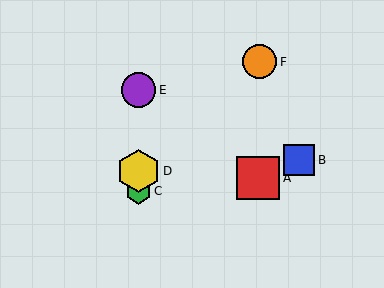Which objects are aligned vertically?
Objects C, D, E are aligned vertically.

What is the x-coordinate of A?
Object A is at x≈258.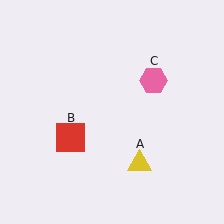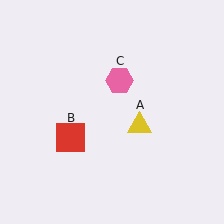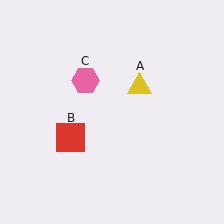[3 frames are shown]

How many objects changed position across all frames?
2 objects changed position: yellow triangle (object A), pink hexagon (object C).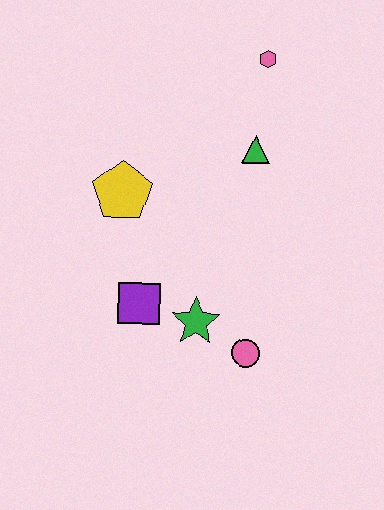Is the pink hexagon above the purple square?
Yes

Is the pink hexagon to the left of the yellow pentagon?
No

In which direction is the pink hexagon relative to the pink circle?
The pink hexagon is above the pink circle.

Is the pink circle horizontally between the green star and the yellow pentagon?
No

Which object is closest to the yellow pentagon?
The purple square is closest to the yellow pentagon.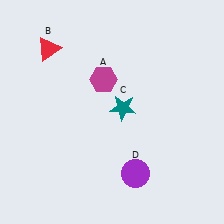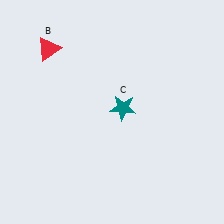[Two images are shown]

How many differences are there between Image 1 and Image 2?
There are 2 differences between the two images.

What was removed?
The magenta hexagon (A), the purple circle (D) were removed in Image 2.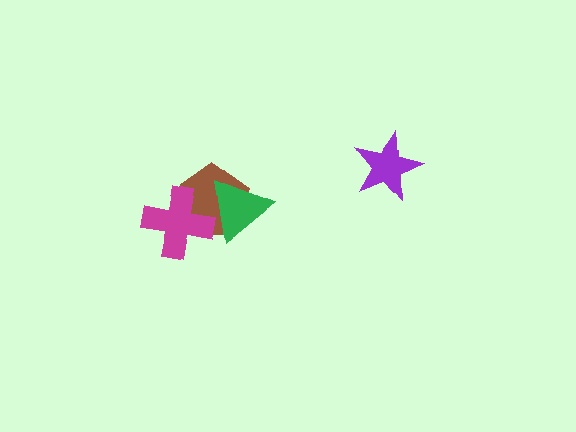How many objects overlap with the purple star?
0 objects overlap with the purple star.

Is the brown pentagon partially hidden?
Yes, it is partially covered by another shape.